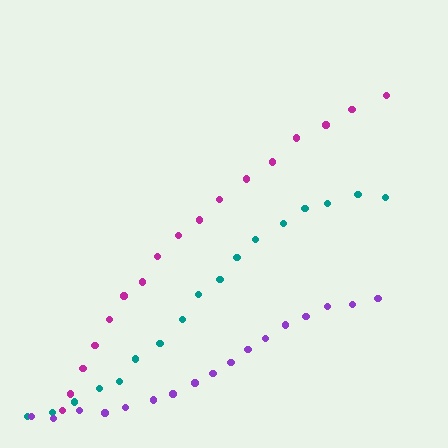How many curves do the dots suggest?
There are 3 distinct paths.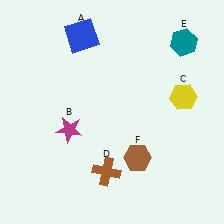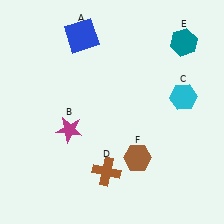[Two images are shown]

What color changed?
The hexagon (C) changed from yellow in Image 1 to cyan in Image 2.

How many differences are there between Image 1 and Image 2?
There is 1 difference between the two images.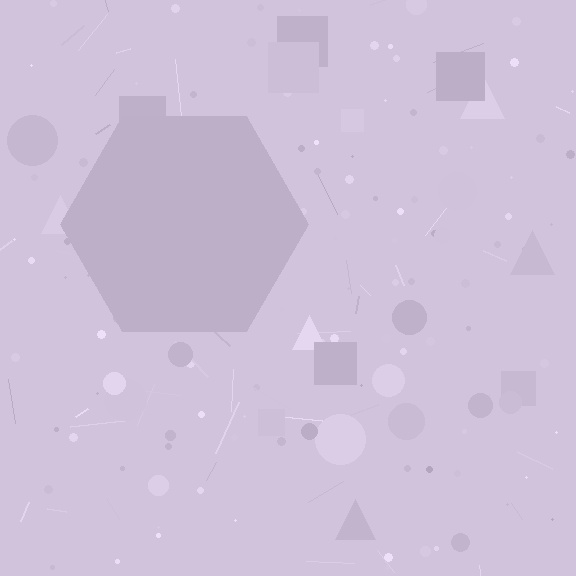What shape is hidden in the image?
A hexagon is hidden in the image.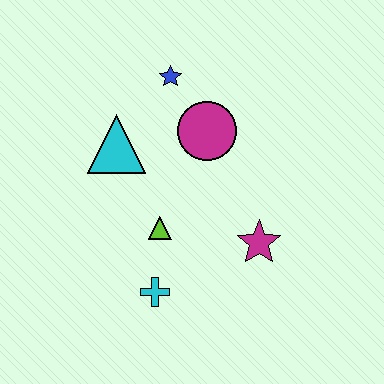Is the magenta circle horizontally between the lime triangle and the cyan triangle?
No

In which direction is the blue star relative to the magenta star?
The blue star is above the magenta star.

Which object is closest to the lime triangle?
The cyan cross is closest to the lime triangle.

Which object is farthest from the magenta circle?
The cyan cross is farthest from the magenta circle.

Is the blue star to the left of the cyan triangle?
No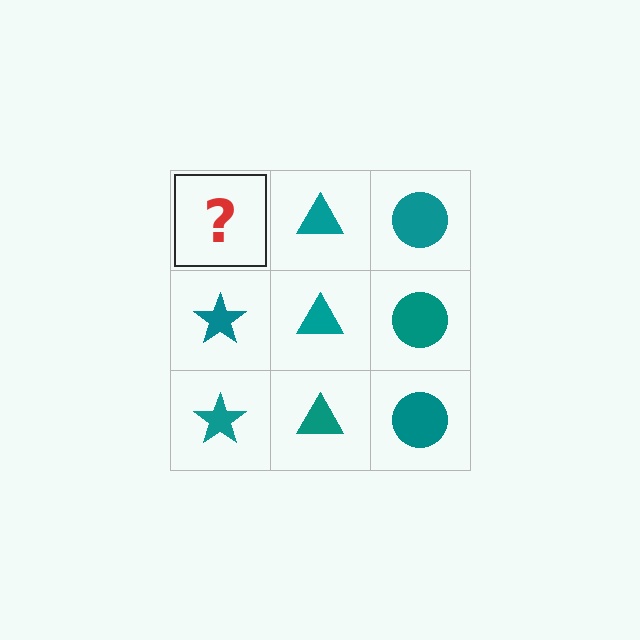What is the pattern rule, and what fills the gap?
The rule is that each column has a consistent shape. The gap should be filled with a teal star.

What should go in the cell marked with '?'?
The missing cell should contain a teal star.